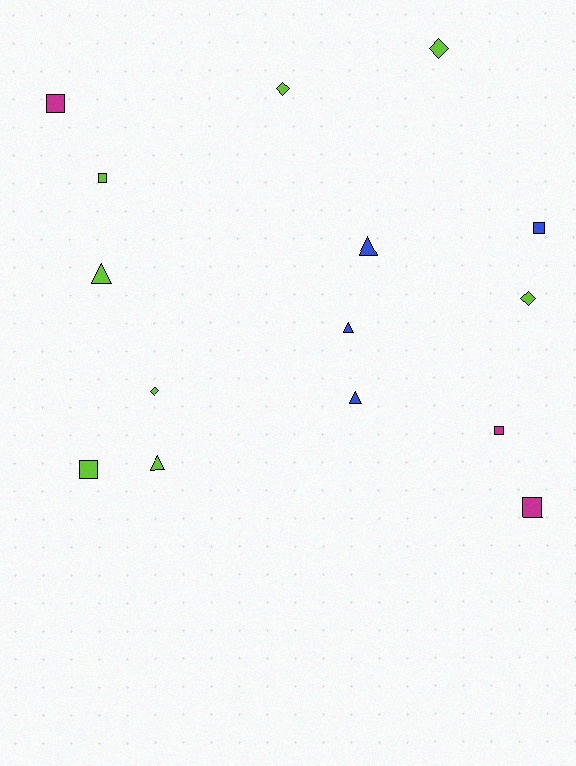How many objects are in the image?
There are 15 objects.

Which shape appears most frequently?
Square, with 6 objects.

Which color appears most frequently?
Lime, with 8 objects.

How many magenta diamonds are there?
There are no magenta diamonds.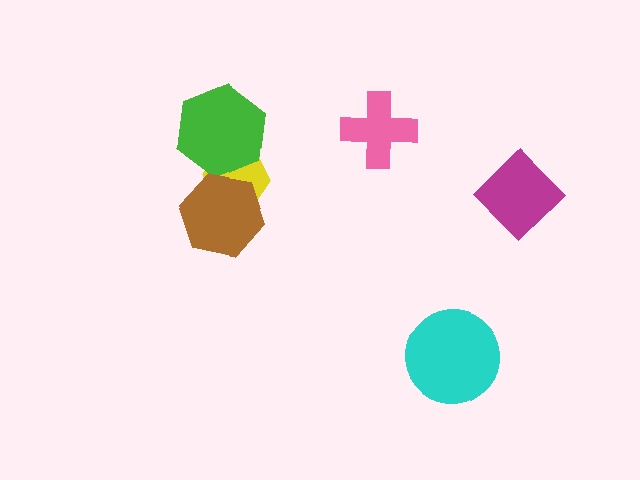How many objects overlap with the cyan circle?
0 objects overlap with the cyan circle.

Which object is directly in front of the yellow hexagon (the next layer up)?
The green hexagon is directly in front of the yellow hexagon.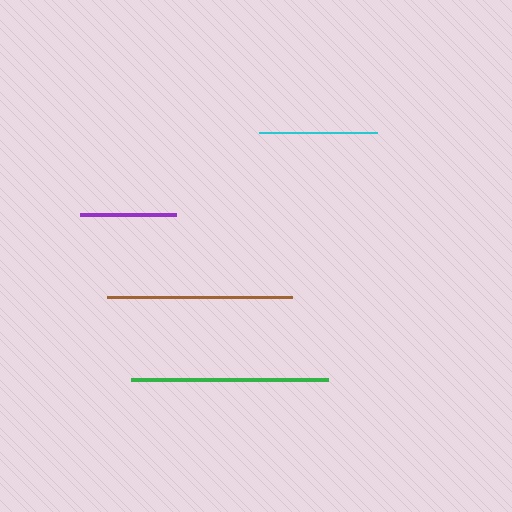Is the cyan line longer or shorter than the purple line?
The cyan line is longer than the purple line.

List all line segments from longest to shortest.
From longest to shortest: green, brown, cyan, purple.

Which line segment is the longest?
The green line is the longest at approximately 197 pixels.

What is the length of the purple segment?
The purple segment is approximately 96 pixels long.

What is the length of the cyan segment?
The cyan segment is approximately 119 pixels long.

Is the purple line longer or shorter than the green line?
The green line is longer than the purple line.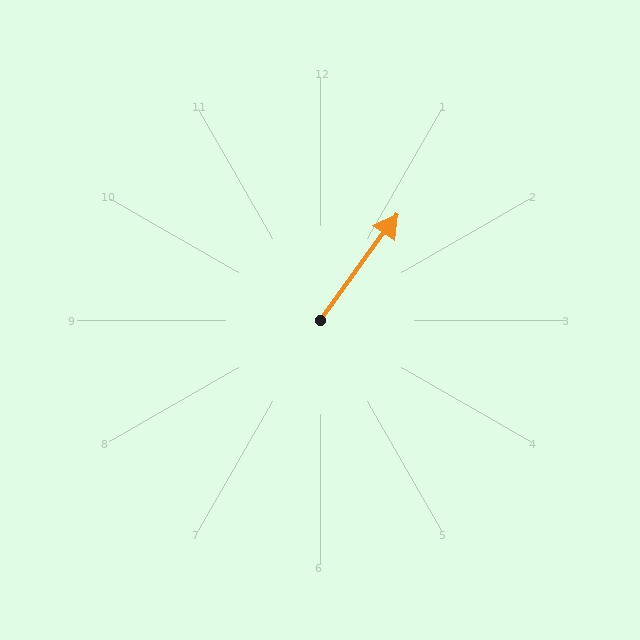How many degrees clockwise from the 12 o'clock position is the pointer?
Approximately 36 degrees.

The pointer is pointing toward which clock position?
Roughly 1 o'clock.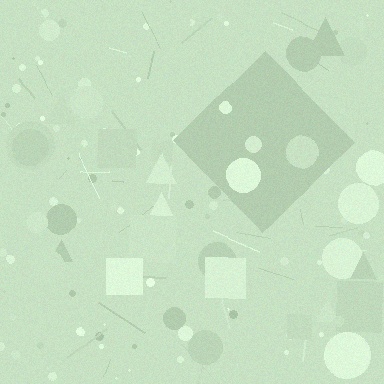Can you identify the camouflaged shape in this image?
The camouflaged shape is a diamond.